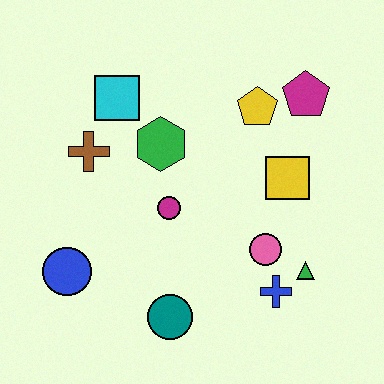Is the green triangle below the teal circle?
No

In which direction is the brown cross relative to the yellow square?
The brown cross is to the left of the yellow square.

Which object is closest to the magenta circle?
The green hexagon is closest to the magenta circle.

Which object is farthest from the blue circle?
The magenta pentagon is farthest from the blue circle.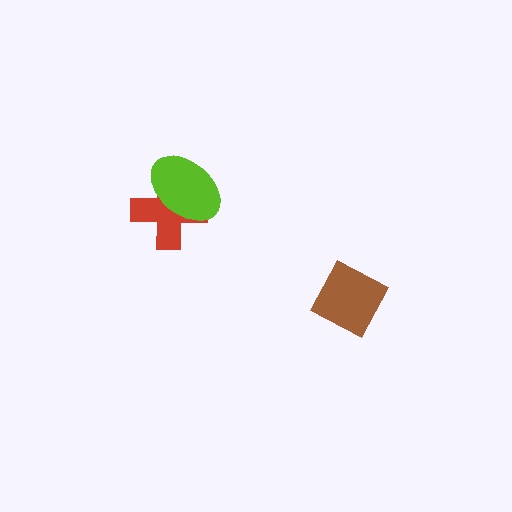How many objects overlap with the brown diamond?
0 objects overlap with the brown diamond.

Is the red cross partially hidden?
Yes, it is partially covered by another shape.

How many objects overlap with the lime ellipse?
1 object overlaps with the lime ellipse.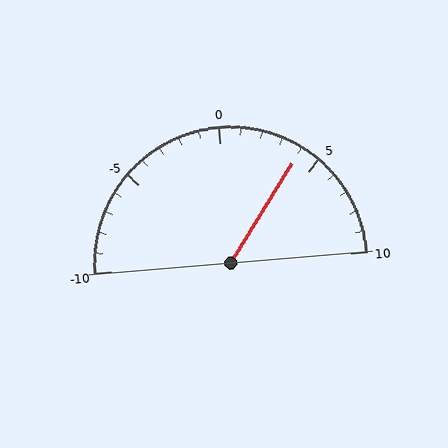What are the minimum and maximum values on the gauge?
The gauge ranges from -10 to 10.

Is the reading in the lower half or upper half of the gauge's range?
The reading is in the upper half of the range (-10 to 10).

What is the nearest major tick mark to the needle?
The nearest major tick mark is 5.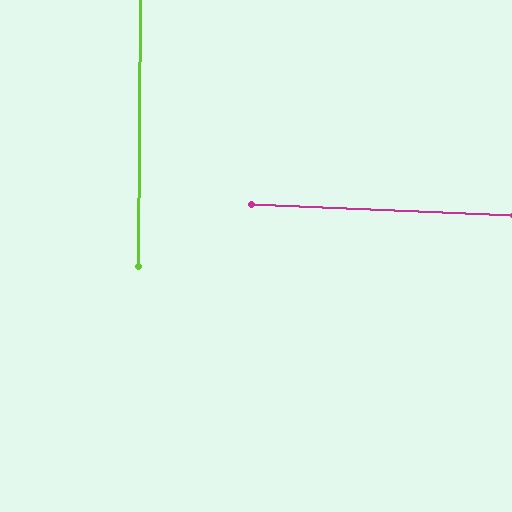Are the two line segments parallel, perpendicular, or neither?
Perpendicular — they meet at approximately 88°.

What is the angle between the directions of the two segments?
Approximately 88 degrees.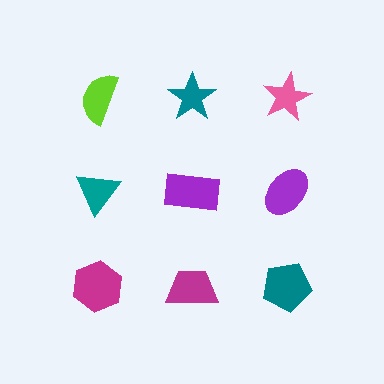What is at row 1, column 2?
A teal star.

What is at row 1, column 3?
A pink star.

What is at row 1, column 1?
A lime semicircle.